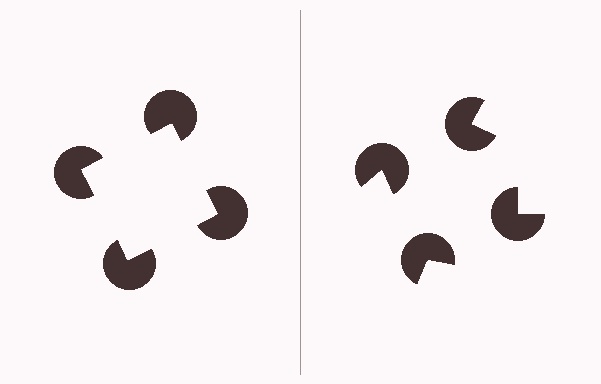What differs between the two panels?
The pac-man discs are positioned identically on both sides; only the wedge orientations differ. On the left they align to a square; on the right they are misaligned.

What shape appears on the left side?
An illusory square.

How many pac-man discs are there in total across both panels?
8 — 4 on each side.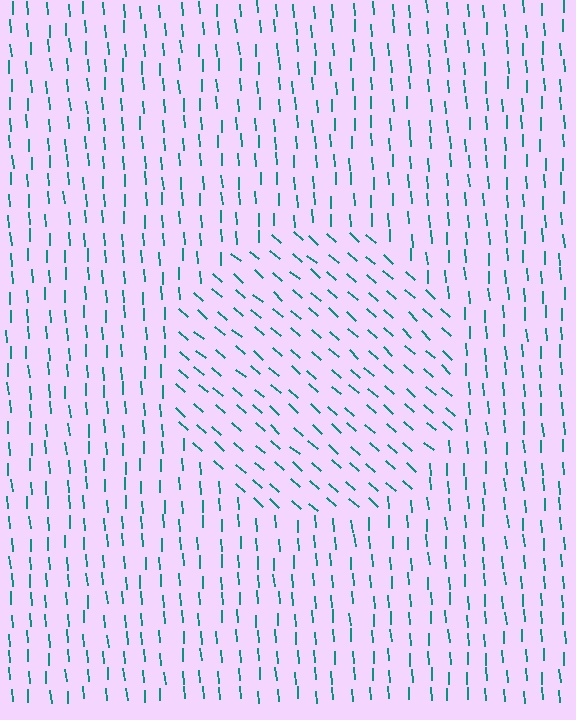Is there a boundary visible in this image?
Yes, there is a texture boundary formed by a change in line orientation.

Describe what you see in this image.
The image is filled with small teal line segments. A circle region in the image has lines oriented differently from the surrounding lines, creating a visible texture boundary.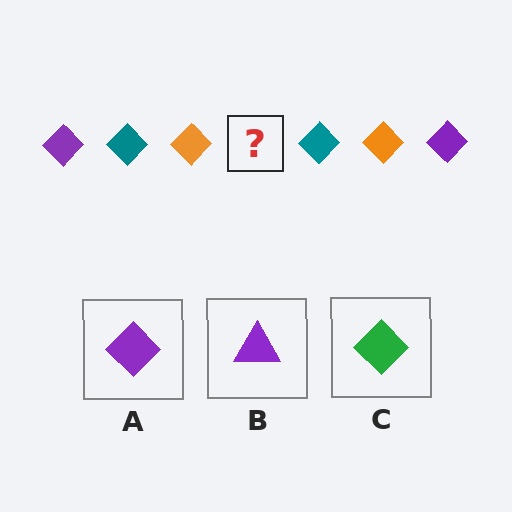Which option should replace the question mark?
Option A.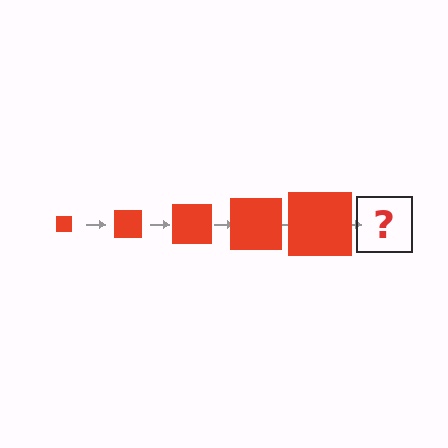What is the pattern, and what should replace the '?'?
The pattern is that the square gets progressively larger each step. The '?' should be a red square, larger than the previous one.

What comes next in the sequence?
The next element should be a red square, larger than the previous one.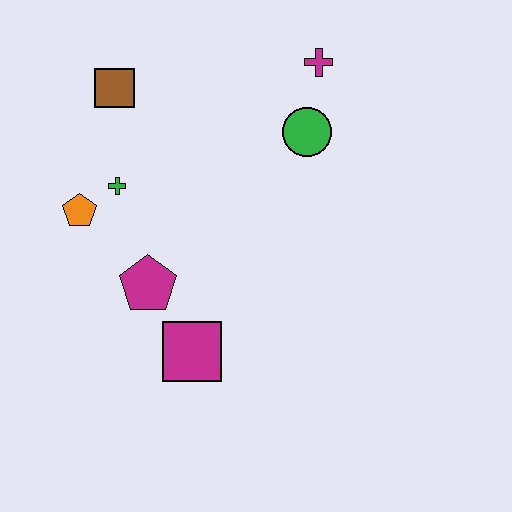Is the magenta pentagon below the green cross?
Yes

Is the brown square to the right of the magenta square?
No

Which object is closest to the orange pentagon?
The green cross is closest to the orange pentagon.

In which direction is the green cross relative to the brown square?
The green cross is below the brown square.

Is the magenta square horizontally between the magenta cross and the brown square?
Yes